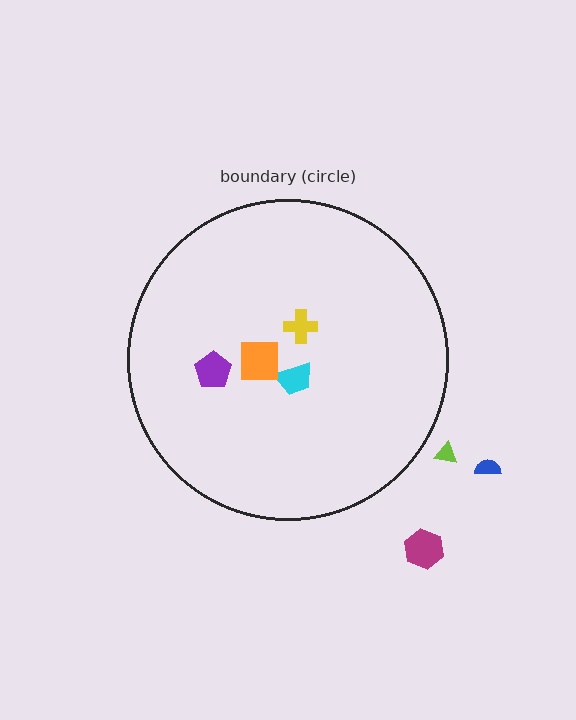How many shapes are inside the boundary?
4 inside, 3 outside.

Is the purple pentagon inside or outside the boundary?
Inside.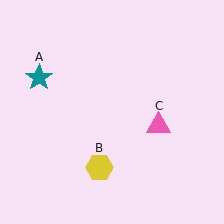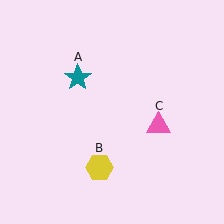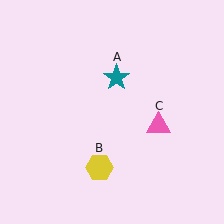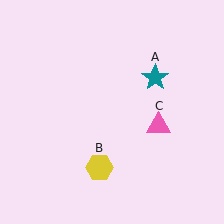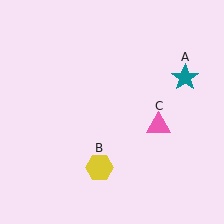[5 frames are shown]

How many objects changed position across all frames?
1 object changed position: teal star (object A).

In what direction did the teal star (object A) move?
The teal star (object A) moved right.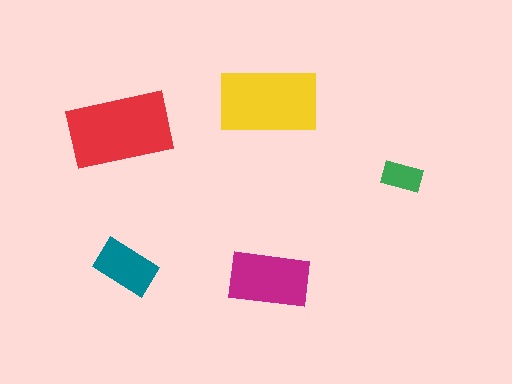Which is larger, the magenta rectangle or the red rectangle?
The red one.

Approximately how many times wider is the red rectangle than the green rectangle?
About 2.5 times wider.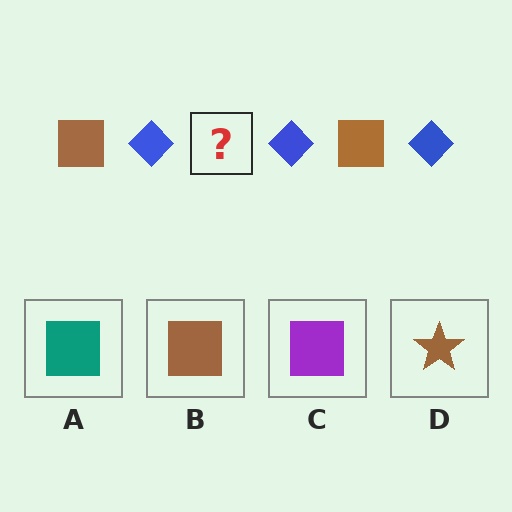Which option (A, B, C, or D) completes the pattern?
B.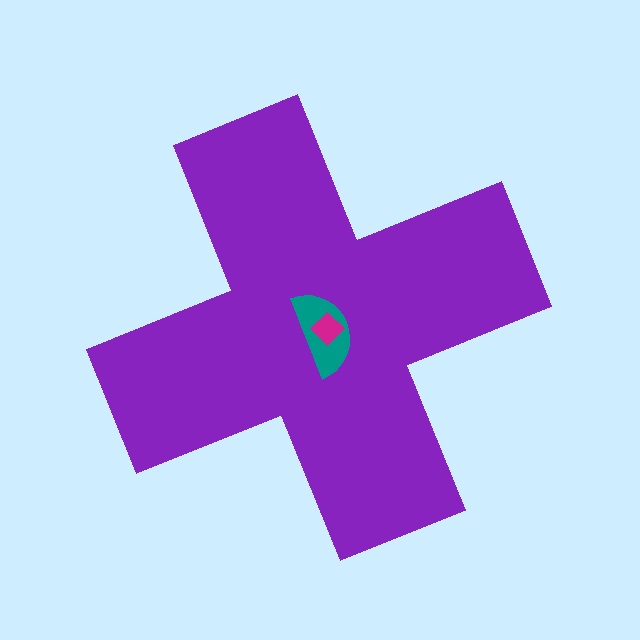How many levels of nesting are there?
3.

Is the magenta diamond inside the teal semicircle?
Yes.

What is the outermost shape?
The purple cross.